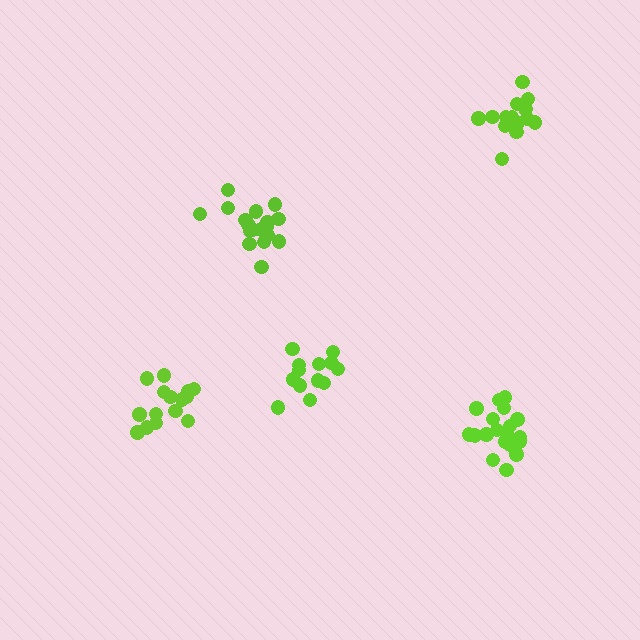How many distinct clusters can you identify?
There are 5 distinct clusters.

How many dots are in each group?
Group 1: 14 dots, Group 2: 18 dots, Group 3: 15 dots, Group 4: 19 dots, Group 5: 14 dots (80 total).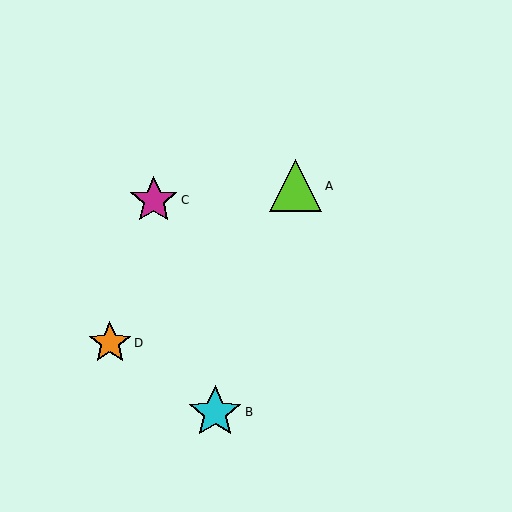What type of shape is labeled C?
Shape C is a magenta star.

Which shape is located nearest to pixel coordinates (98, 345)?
The orange star (labeled D) at (110, 343) is nearest to that location.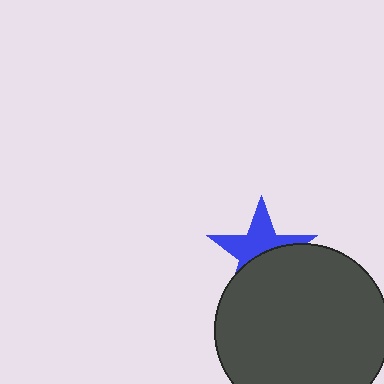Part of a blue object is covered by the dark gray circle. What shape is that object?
It is a star.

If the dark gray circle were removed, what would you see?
You would see the complete blue star.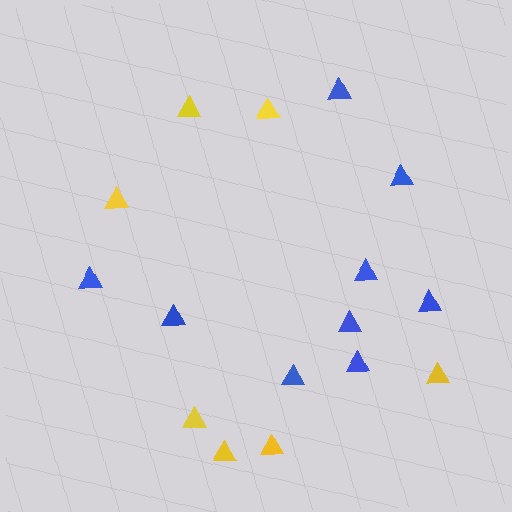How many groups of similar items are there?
There are 2 groups: one group of yellow triangles (7) and one group of blue triangles (9).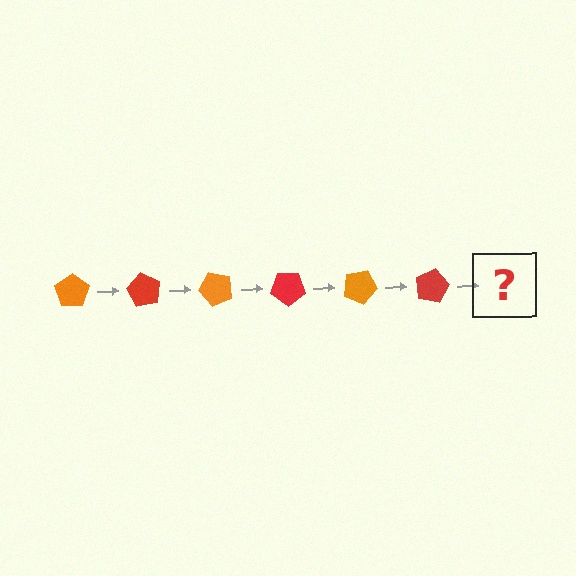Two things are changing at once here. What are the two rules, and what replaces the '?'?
The two rules are that it rotates 60 degrees each step and the color cycles through orange and red. The '?' should be an orange pentagon, rotated 360 degrees from the start.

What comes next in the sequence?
The next element should be an orange pentagon, rotated 360 degrees from the start.